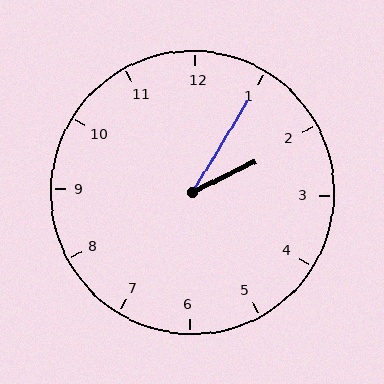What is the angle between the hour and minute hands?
Approximately 32 degrees.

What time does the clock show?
2:05.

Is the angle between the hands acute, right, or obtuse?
It is acute.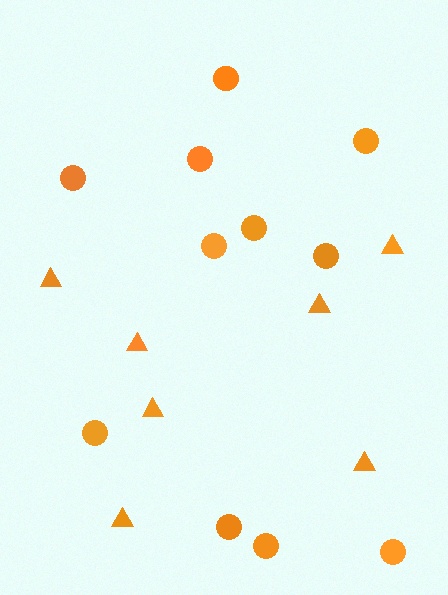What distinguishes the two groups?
There are 2 groups: one group of circles (11) and one group of triangles (7).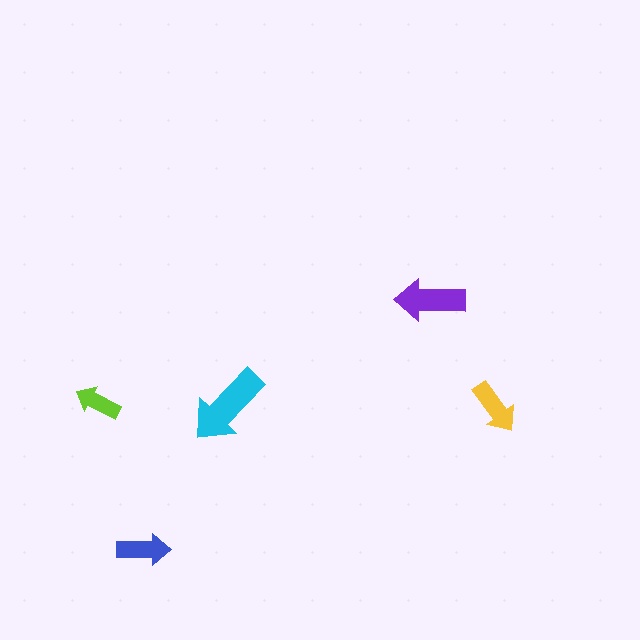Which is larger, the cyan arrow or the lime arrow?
The cyan one.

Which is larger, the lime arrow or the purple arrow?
The purple one.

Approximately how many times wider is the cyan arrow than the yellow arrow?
About 1.5 times wider.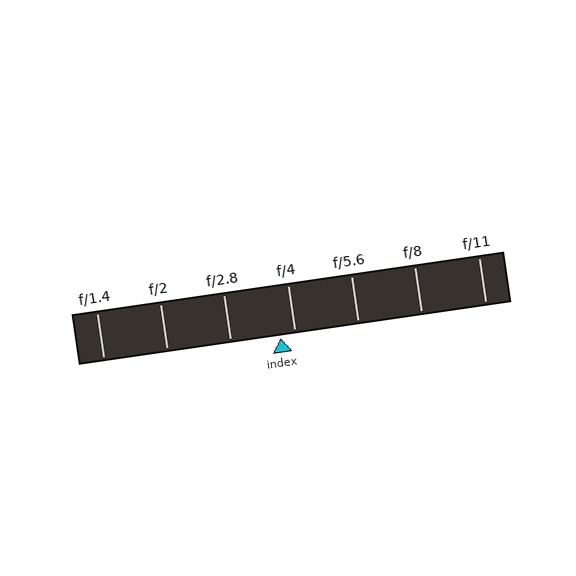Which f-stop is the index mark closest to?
The index mark is closest to f/4.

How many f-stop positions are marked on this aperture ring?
There are 7 f-stop positions marked.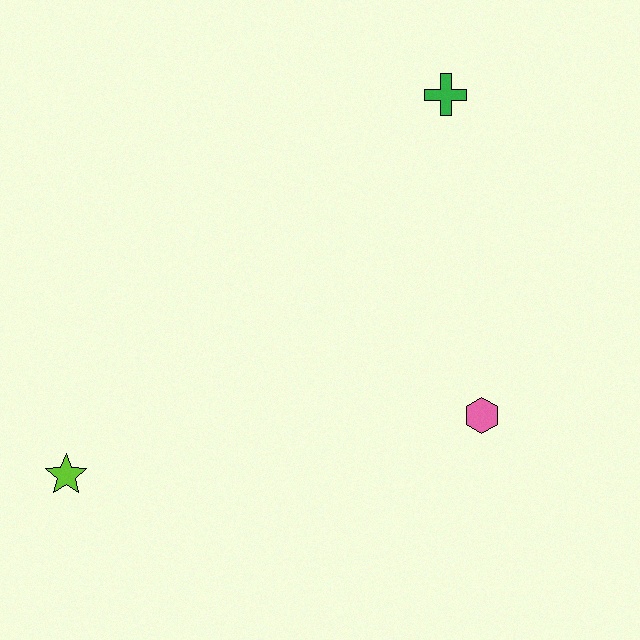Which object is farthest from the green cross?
The lime star is farthest from the green cross.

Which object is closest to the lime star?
The pink hexagon is closest to the lime star.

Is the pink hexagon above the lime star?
Yes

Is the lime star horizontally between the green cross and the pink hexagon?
No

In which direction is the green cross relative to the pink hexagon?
The green cross is above the pink hexagon.